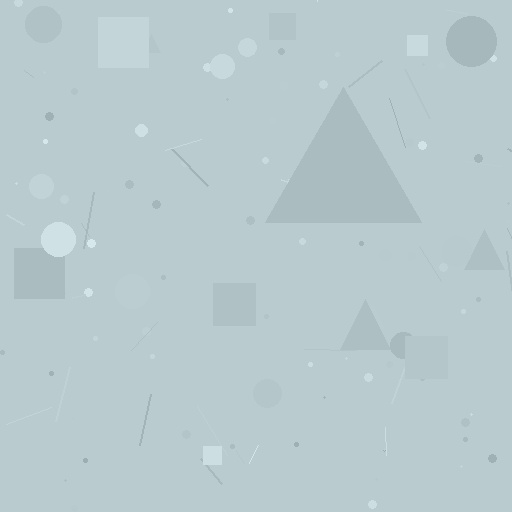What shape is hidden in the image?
A triangle is hidden in the image.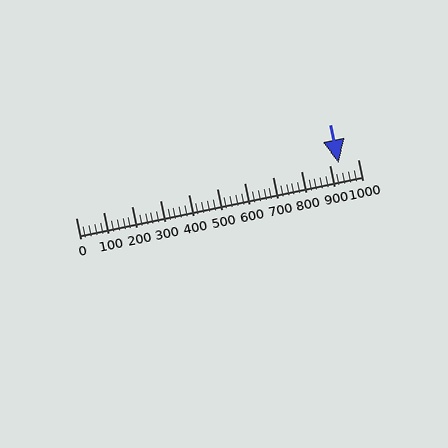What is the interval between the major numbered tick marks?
The major tick marks are spaced 100 units apart.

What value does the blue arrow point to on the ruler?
The blue arrow points to approximately 934.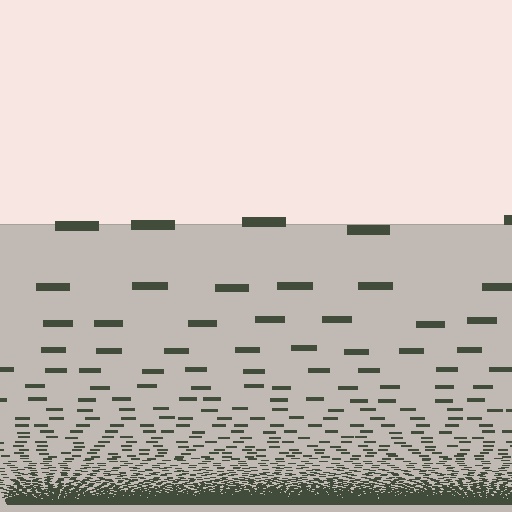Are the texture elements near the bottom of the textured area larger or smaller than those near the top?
Smaller. The gradient is inverted — elements near the bottom are smaller and denser.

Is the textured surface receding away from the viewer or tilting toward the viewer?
The surface appears to tilt toward the viewer. Texture elements get larger and sparser toward the top.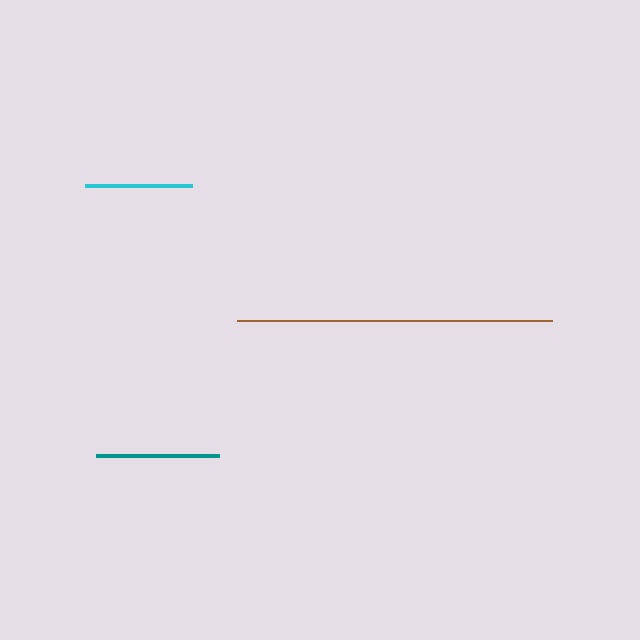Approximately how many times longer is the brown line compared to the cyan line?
The brown line is approximately 2.9 times the length of the cyan line.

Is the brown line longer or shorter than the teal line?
The brown line is longer than the teal line.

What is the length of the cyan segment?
The cyan segment is approximately 107 pixels long.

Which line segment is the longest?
The brown line is the longest at approximately 315 pixels.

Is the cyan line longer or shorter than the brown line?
The brown line is longer than the cyan line.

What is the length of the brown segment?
The brown segment is approximately 315 pixels long.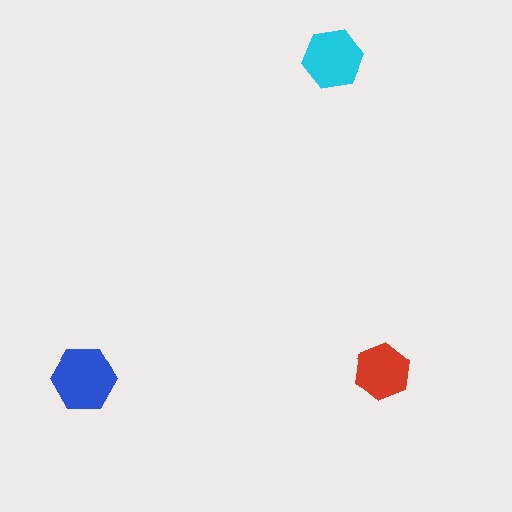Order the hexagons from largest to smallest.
the blue one, the cyan one, the red one.